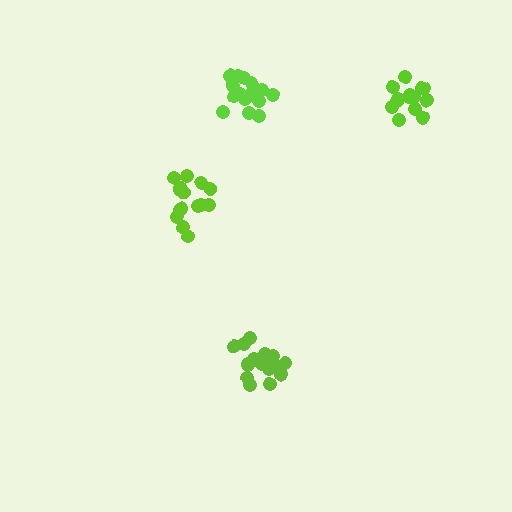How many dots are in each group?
Group 1: 19 dots, Group 2: 16 dots, Group 3: 16 dots, Group 4: 17 dots (68 total).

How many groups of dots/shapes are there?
There are 4 groups.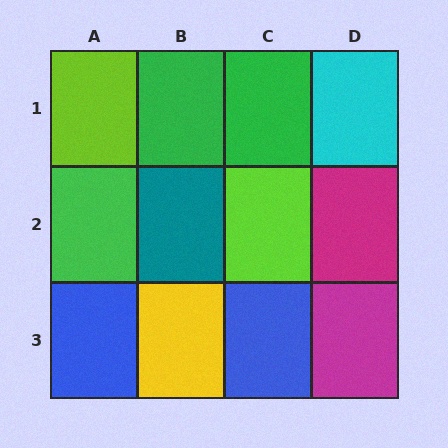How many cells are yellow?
1 cell is yellow.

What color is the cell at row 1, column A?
Lime.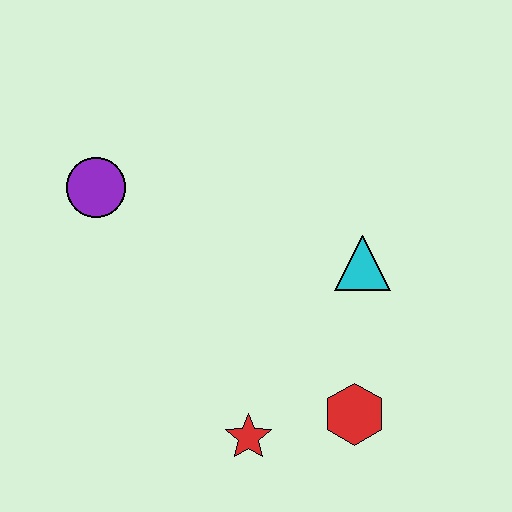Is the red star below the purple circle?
Yes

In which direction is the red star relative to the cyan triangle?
The red star is below the cyan triangle.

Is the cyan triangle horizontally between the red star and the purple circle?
No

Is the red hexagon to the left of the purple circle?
No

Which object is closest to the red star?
The red hexagon is closest to the red star.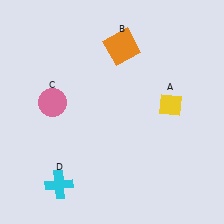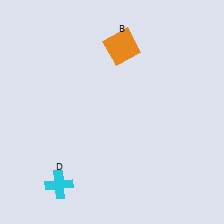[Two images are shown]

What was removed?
The pink circle (C), the yellow diamond (A) were removed in Image 2.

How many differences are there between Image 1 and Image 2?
There are 2 differences between the two images.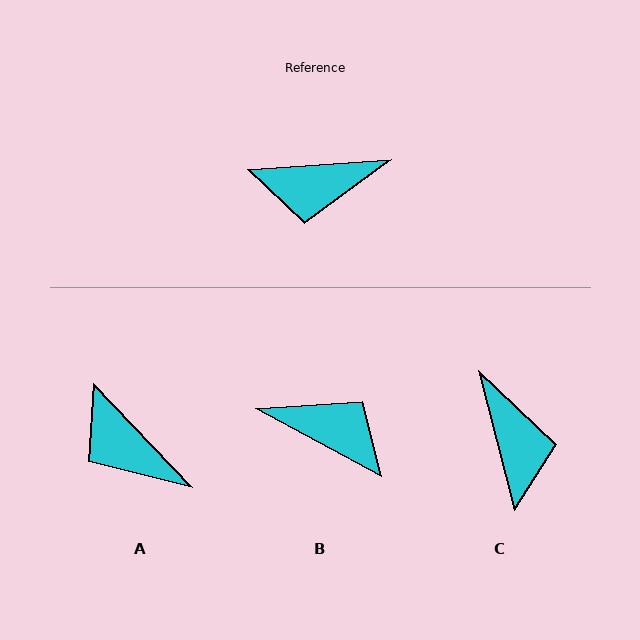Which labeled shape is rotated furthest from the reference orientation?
B, about 148 degrees away.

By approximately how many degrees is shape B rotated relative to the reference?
Approximately 148 degrees counter-clockwise.